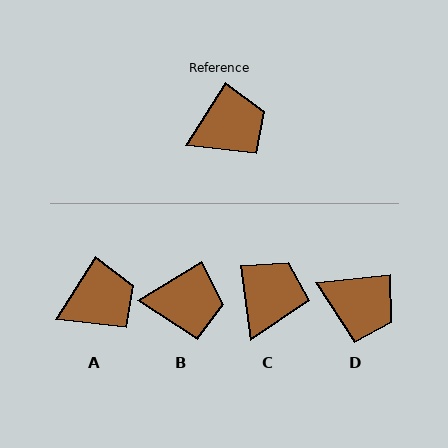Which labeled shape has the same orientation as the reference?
A.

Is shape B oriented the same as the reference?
No, it is off by about 26 degrees.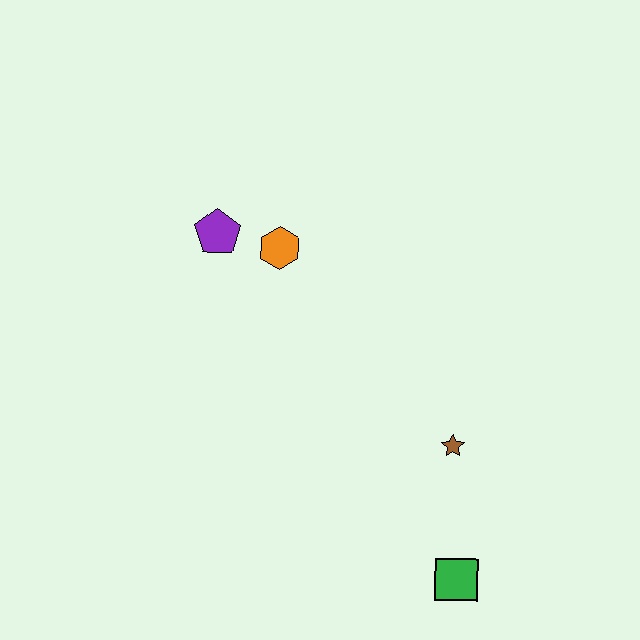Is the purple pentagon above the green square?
Yes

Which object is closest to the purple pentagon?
The orange hexagon is closest to the purple pentagon.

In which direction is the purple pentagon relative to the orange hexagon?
The purple pentagon is to the left of the orange hexagon.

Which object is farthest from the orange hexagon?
The green square is farthest from the orange hexagon.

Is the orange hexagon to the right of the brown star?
No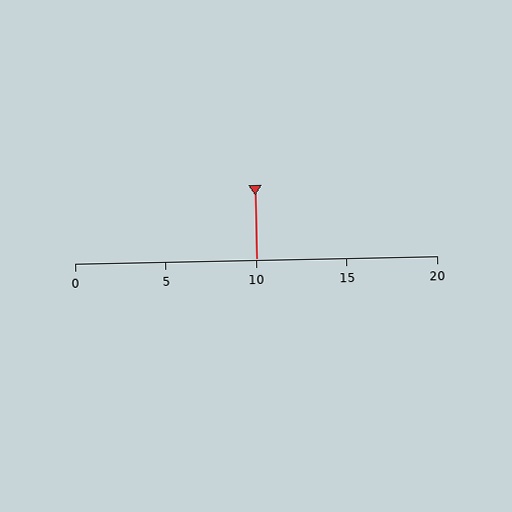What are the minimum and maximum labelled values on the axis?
The axis runs from 0 to 20.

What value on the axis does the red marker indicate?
The marker indicates approximately 10.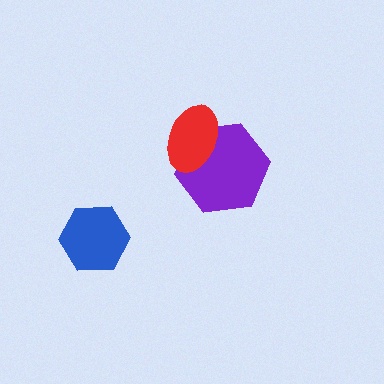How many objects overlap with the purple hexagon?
1 object overlaps with the purple hexagon.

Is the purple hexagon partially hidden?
Yes, it is partially covered by another shape.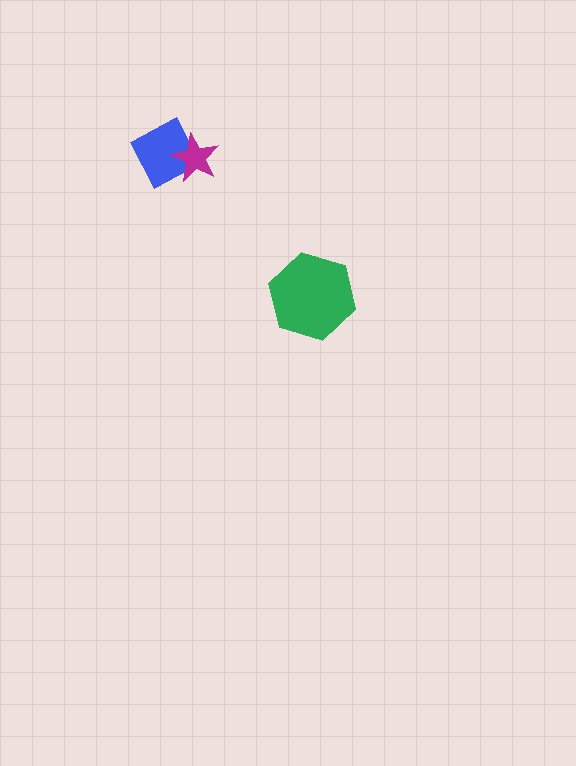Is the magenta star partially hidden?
No, no other shape covers it.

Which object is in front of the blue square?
The magenta star is in front of the blue square.